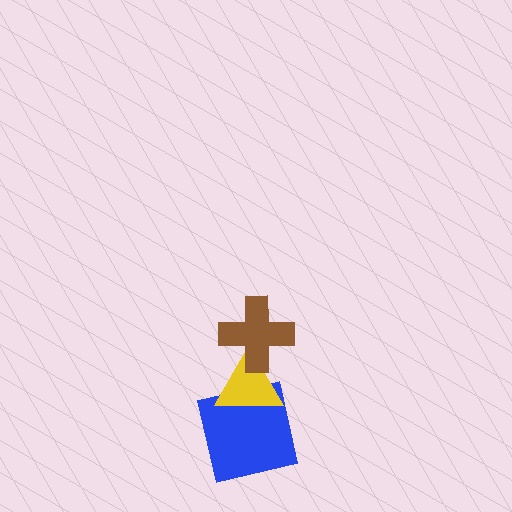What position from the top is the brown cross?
The brown cross is 1st from the top.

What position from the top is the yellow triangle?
The yellow triangle is 2nd from the top.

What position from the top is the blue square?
The blue square is 3rd from the top.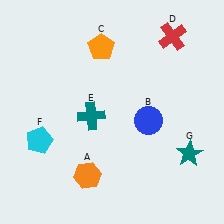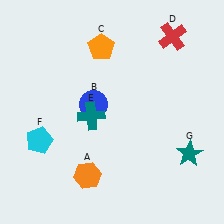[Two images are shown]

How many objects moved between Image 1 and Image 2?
1 object moved between the two images.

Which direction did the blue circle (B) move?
The blue circle (B) moved left.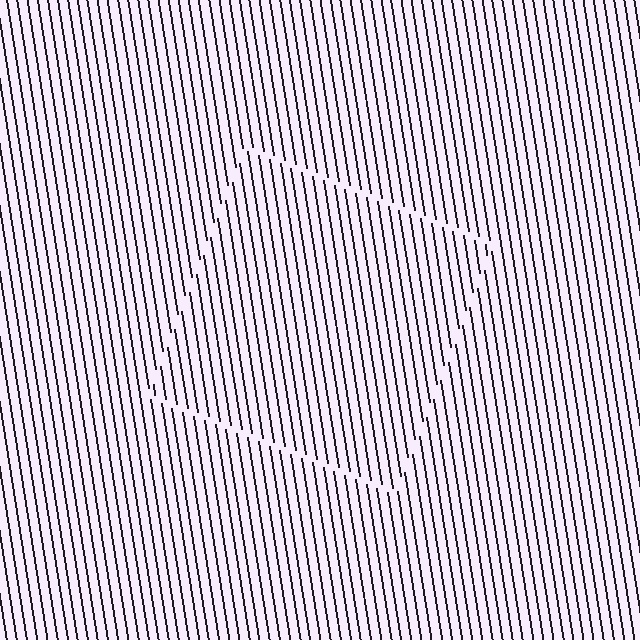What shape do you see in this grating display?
An illusory square. The interior of the shape contains the same grating, shifted by half a period — the contour is defined by the phase discontinuity where line-ends from the inner and outer gratings abut.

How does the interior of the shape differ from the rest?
The interior of the shape contains the same grating, shifted by half a period — the contour is defined by the phase discontinuity where line-ends from the inner and outer gratings abut.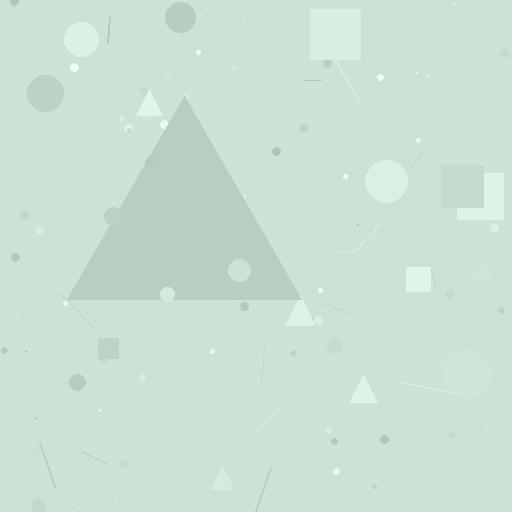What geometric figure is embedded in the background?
A triangle is embedded in the background.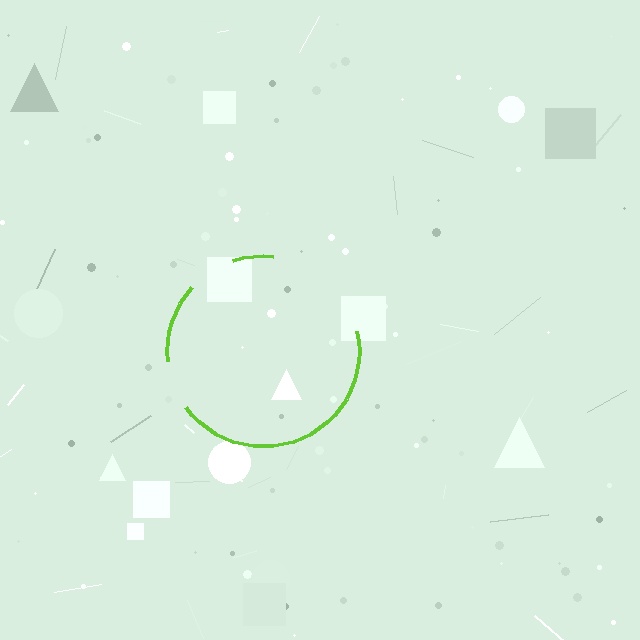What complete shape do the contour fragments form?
The contour fragments form a circle.